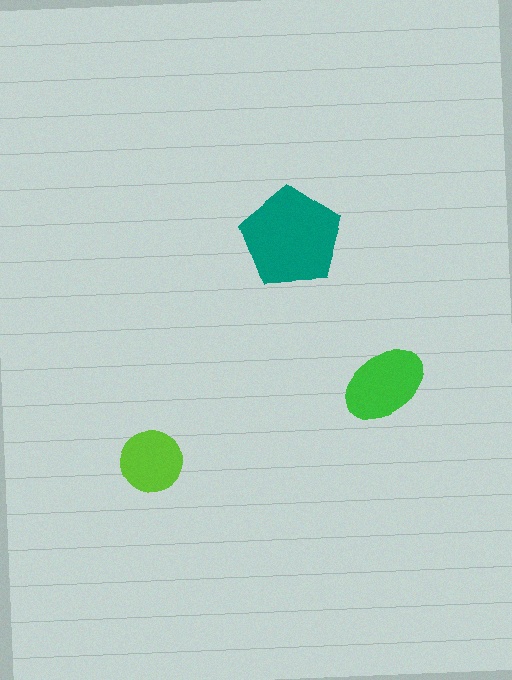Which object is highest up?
The teal pentagon is topmost.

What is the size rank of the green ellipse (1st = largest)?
2nd.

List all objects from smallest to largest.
The lime circle, the green ellipse, the teal pentagon.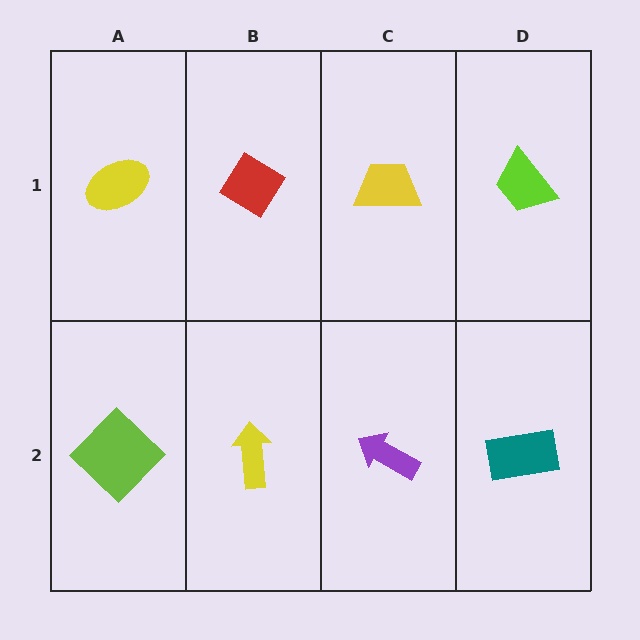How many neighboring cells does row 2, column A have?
2.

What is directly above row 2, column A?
A yellow ellipse.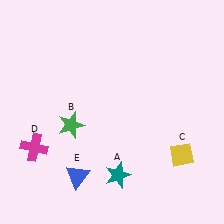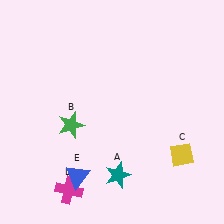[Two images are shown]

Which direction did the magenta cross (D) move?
The magenta cross (D) moved down.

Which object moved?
The magenta cross (D) moved down.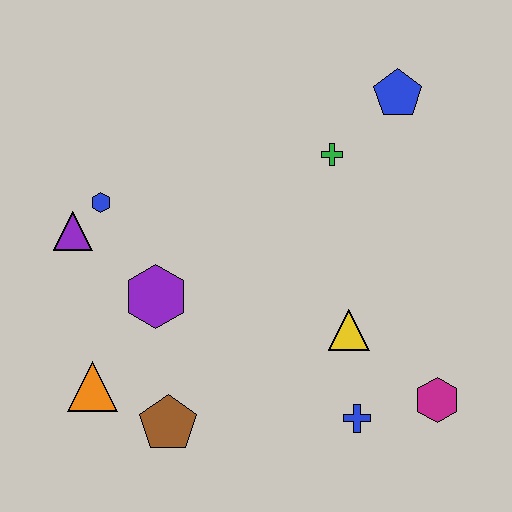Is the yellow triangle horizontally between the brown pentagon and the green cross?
No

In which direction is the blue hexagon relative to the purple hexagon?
The blue hexagon is above the purple hexagon.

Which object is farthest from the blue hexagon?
The magenta hexagon is farthest from the blue hexagon.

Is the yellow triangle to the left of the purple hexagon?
No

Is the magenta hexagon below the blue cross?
No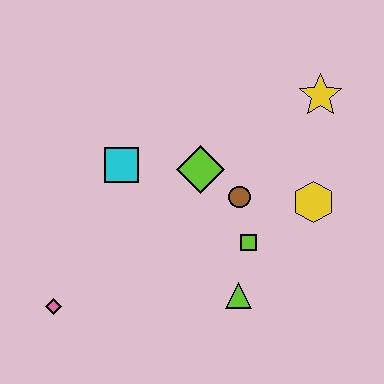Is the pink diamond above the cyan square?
No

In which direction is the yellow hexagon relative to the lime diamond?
The yellow hexagon is to the right of the lime diamond.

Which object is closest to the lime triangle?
The lime square is closest to the lime triangle.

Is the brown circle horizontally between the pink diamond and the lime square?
Yes